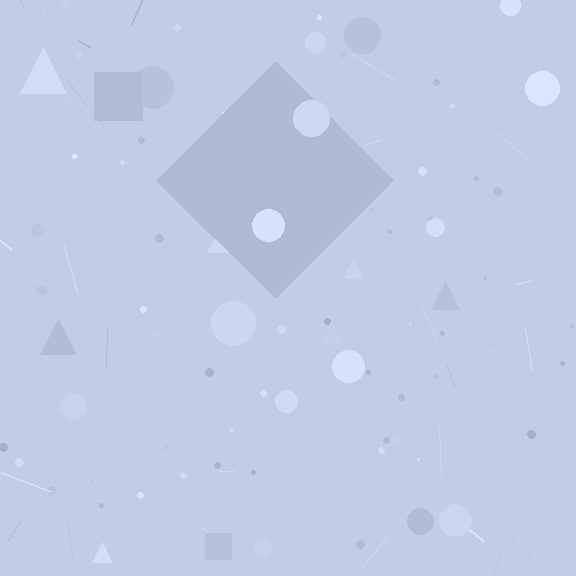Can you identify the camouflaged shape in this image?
The camouflaged shape is a diamond.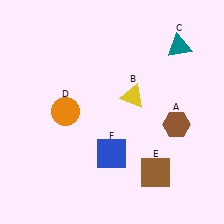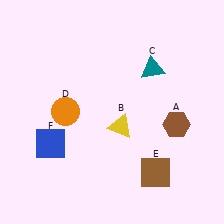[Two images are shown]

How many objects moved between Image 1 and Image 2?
3 objects moved between the two images.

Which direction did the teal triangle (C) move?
The teal triangle (C) moved left.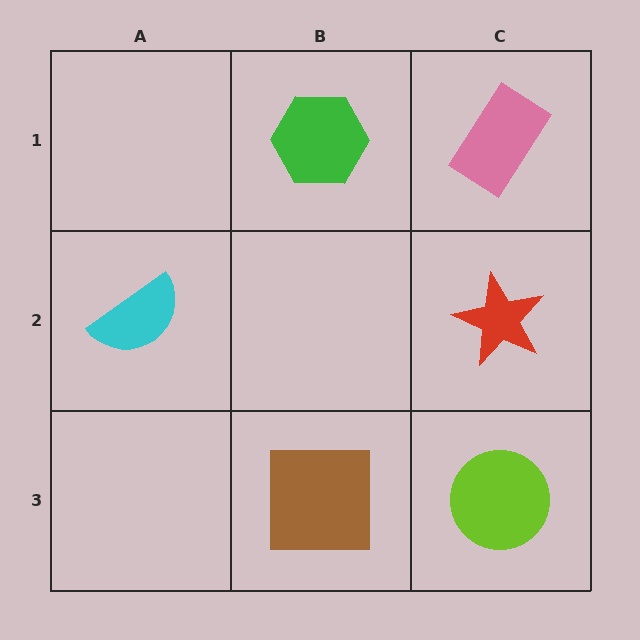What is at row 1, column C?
A pink rectangle.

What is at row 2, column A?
A cyan semicircle.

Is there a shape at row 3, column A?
No, that cell is empty.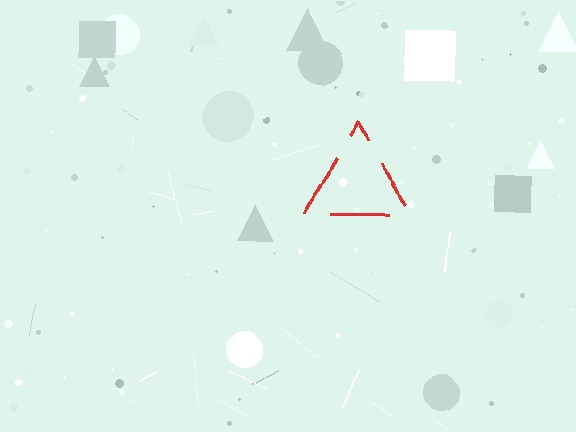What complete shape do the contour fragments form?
The contour fragments form a triangle.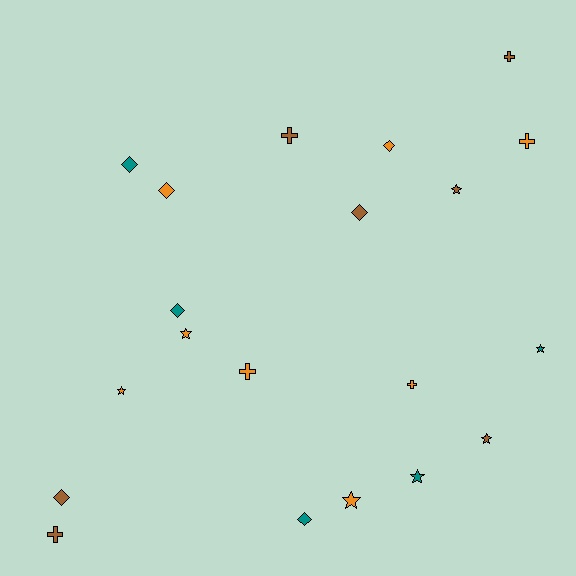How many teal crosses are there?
There are no teal crosses.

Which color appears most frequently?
Orange, with 8 objects.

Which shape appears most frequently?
Diamond, with 7 objects.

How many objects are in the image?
There are 20 objects.